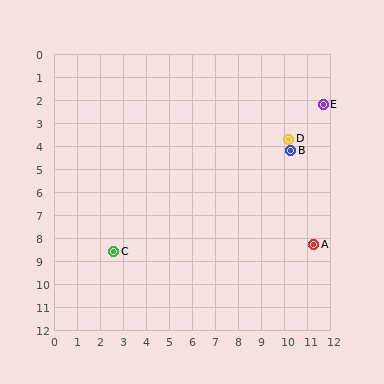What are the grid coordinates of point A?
Point A is at approximately (11.3, 8.3).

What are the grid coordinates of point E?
Point E is at approximately (11.7, 2.2).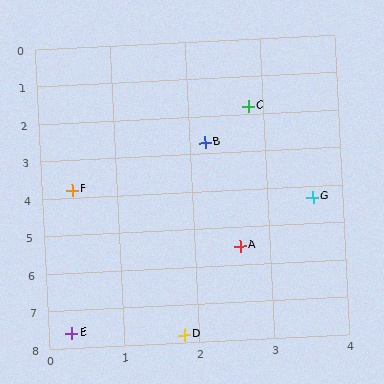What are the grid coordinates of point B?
Point B is at approximately (2.2, 2.7).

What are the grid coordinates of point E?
Point E is at approximately (0.3, 7.6).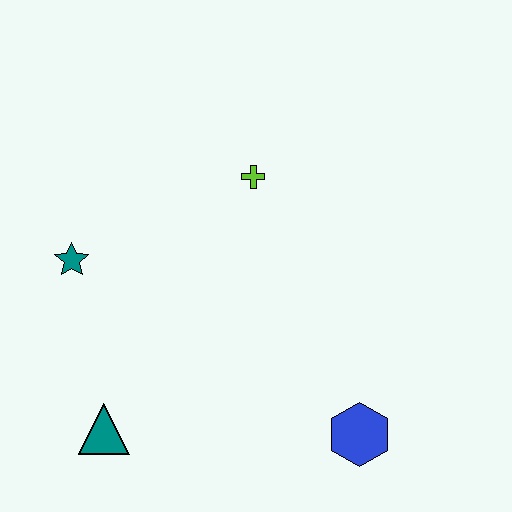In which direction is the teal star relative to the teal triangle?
The teal star is above the teal triangle.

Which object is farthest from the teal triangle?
The lime cross is farthest from the teal triangle.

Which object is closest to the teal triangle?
The teal star is closest to the teal triangle.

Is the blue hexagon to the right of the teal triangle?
Yes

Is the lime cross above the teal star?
Yes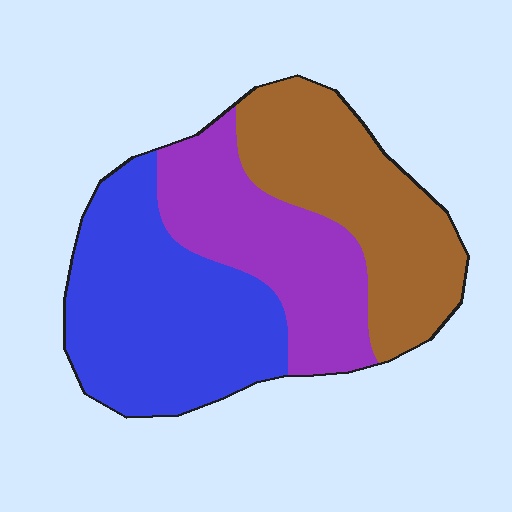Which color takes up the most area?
Blue, at roughly 40%.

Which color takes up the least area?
Purple, at roughly 30%.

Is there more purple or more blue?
Blue.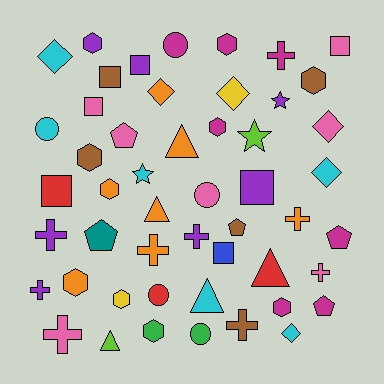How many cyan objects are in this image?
There are 6 cyan objects.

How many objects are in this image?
There are 50 objects.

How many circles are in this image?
There are 5 circles.